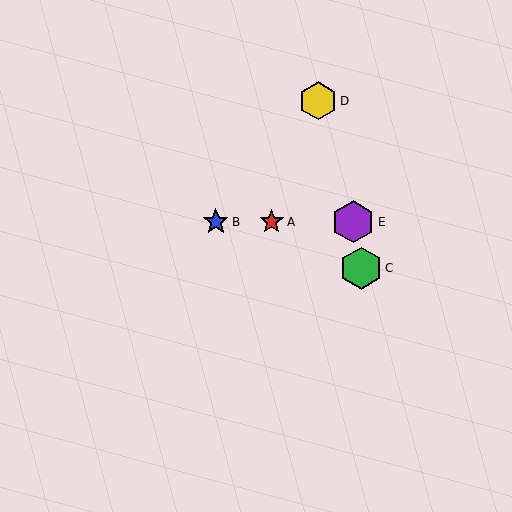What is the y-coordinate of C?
Object C is at y≈268.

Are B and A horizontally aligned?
Yes, both are at y≈222.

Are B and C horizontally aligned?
No, B is at y≈222 and C is at y≈268.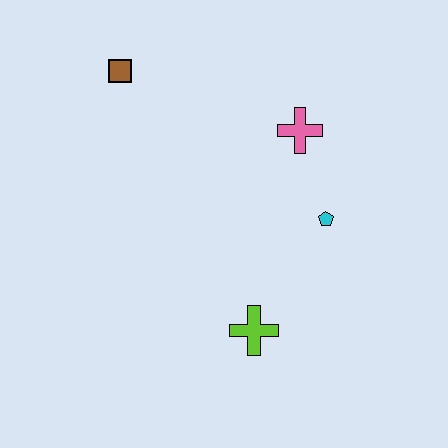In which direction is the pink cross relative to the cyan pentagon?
The pink cross is above the cyan pentagon.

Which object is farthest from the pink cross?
The lime cross is farthest from the pink cross.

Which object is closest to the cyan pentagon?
The pink cross is closest to the cyan pentagon.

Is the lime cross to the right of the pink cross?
No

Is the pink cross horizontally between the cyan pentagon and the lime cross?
Yes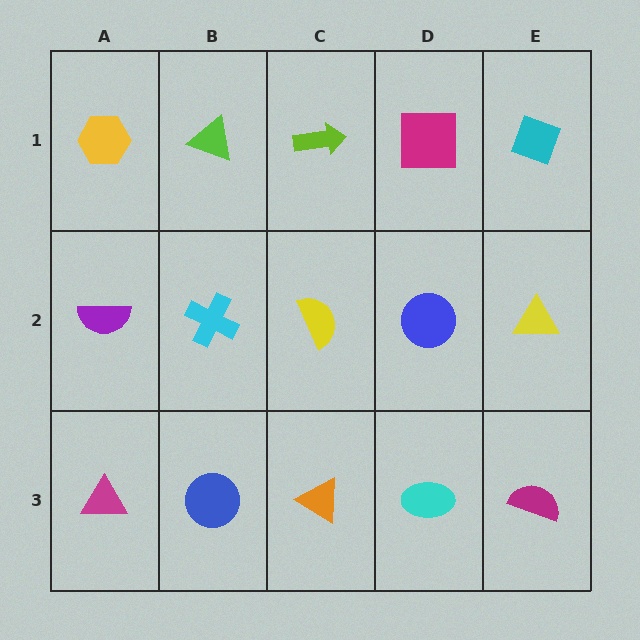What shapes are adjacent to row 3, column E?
A yellow triangle (row 2, column E), a cyan ellipse (row 3, column D).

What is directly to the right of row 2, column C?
A blue circle.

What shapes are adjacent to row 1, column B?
A cyan cross (row 2, column B), a yellow hexagon (row 1, column A), a lime arrow (row 1, column C).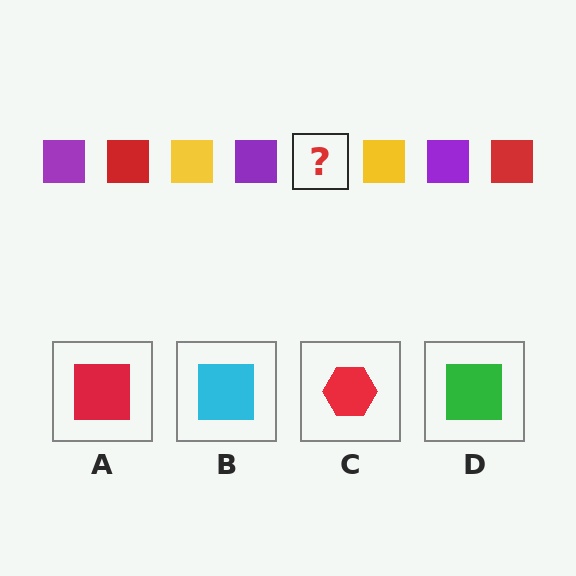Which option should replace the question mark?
Option A.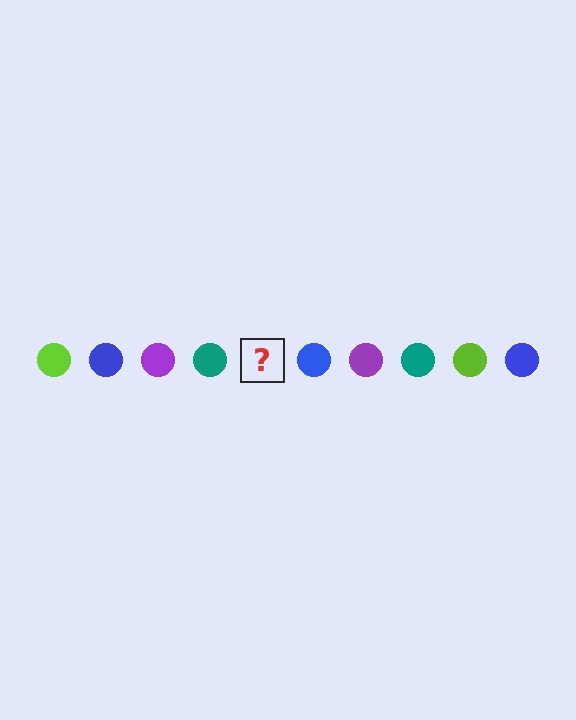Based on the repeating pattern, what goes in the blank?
The blank should be a lime circle.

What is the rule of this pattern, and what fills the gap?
The rule is that the pattern cycles through lime, blue, purple, teal circles. The gap should be filled with a lime circle.